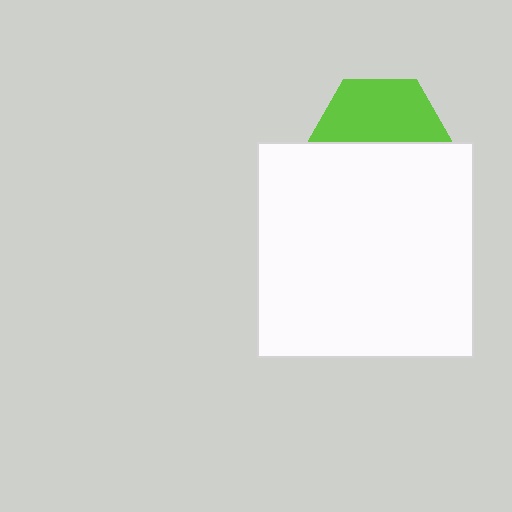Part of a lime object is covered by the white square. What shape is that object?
It is a hexagon.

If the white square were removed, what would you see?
You would see the complete lime hexagon.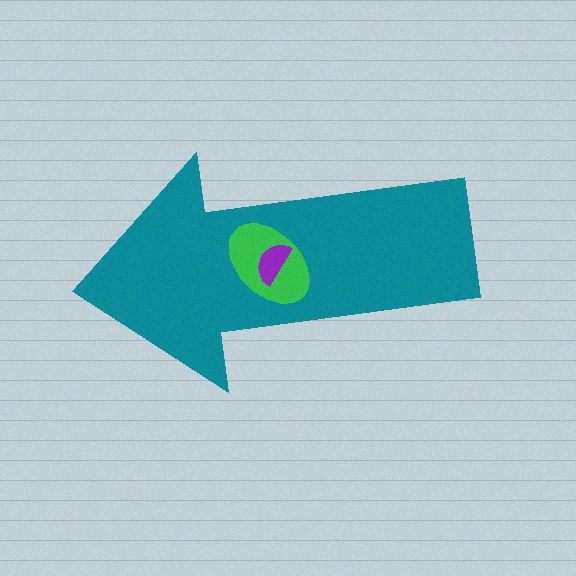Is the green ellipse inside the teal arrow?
Yes.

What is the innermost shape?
The purple semicircle.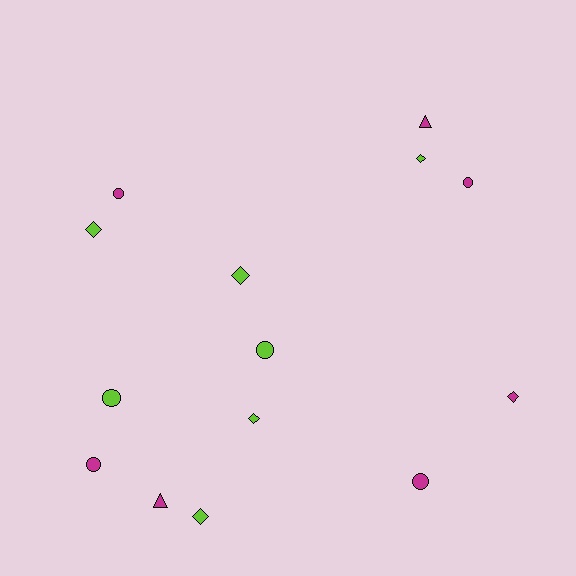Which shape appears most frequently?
Diamond, with 6 objects.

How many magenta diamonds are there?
There is 1 magenta diamond.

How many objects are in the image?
There are 14 objects.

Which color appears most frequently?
Lime, with 7 objects.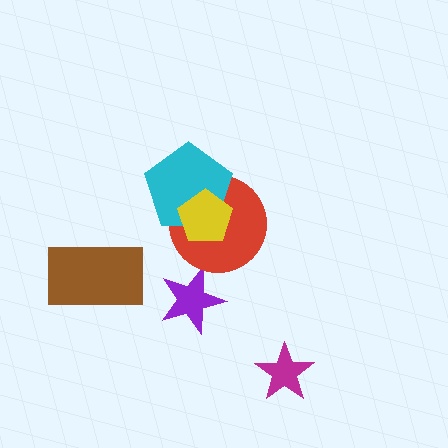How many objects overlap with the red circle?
2 objects overlap with the red circle.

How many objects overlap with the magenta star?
0 objects overlap with the magenta star.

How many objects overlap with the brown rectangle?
0 objects overlap with the brown rectangle.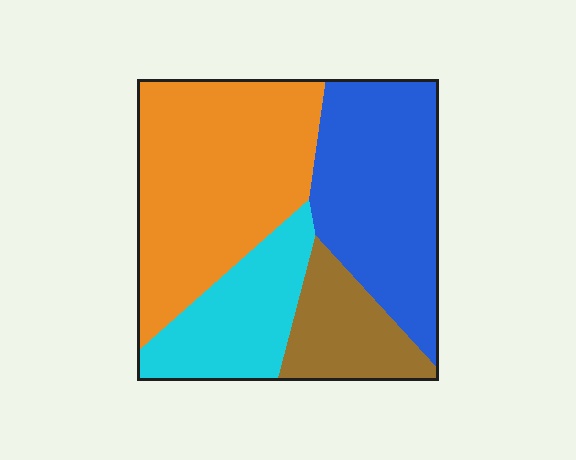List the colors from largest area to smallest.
From largest to smallest: orange, blue, cyan, brown.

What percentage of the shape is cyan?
Cyan takes up about one sixth (1/6) of the shape.